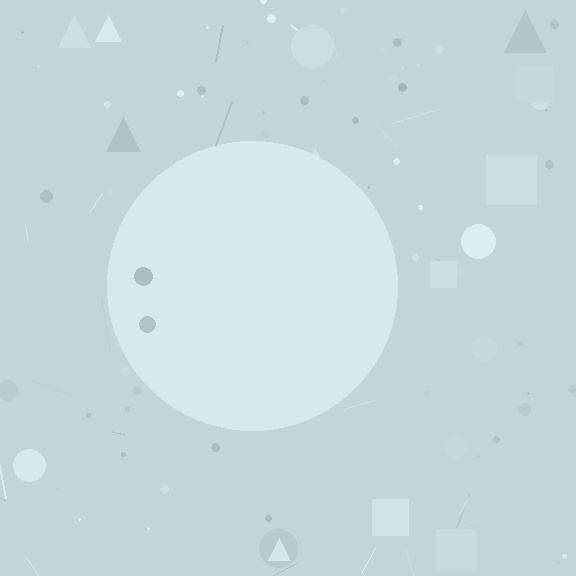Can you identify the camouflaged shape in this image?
The camouflaged shape is a circle.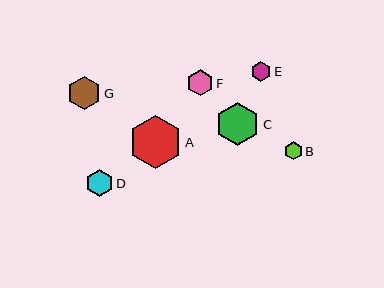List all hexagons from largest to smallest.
From largest to smallest: A, C, G, D, F, E, B.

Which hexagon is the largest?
Hexagon A is the largest with a size of approximately 53 pixels.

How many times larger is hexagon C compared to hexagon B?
Hexagon C is approximately 2.4 times the size of hexagon B.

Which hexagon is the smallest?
Hexagon B is the smallest with a size of approximately 18 pixels.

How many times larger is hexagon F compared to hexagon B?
Hexagon F is approximately 1.4 times the size of hexagon B.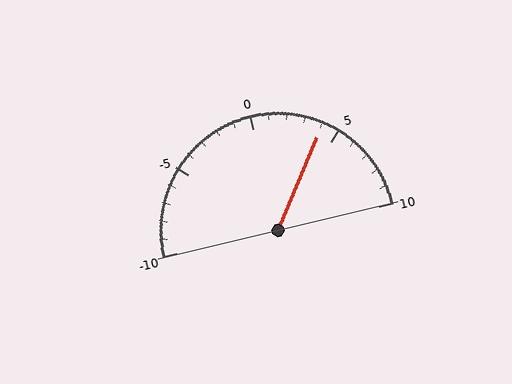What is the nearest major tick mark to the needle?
The nearest major tick mark is 5.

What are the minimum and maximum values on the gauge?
The gauge ranges from -10 to 10.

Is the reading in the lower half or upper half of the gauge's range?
The reading is in the upper half of the range (-10 to 10).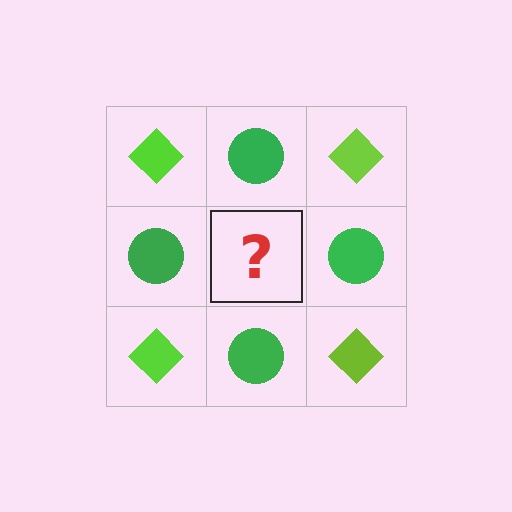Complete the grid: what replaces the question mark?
The question mark should be replaced with a lime diamond.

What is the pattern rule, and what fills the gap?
The rule is that it alternates lime diamond and green circle in a checkerboard pattern. The gap should be filled with a lime diamond.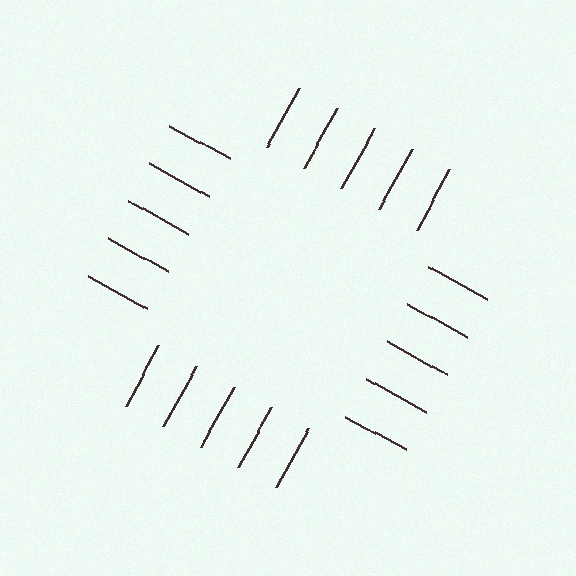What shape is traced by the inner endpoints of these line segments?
An illusory square — the line segments terminate on its edges but no continuous stroke is drawn.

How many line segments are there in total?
20 — 5 along each of the 4 edges.